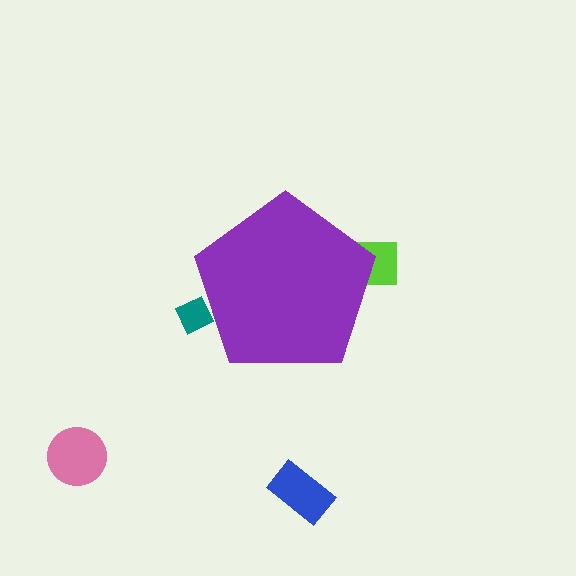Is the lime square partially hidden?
Yes, the lime square is partially hidden behind the purple pentagon.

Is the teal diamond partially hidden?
Yes, the teal diamond is partially hidden behind the purple pentagon.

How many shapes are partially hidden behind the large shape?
2 shapes are partially hidden.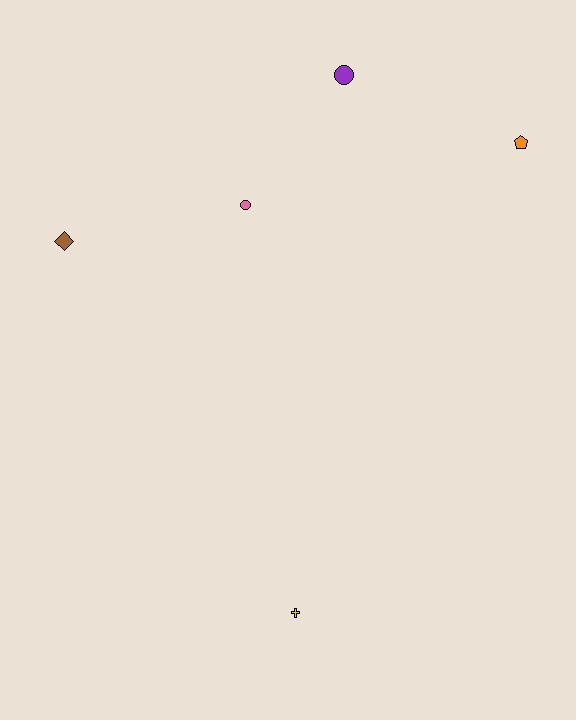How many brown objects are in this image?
There is 1 brown object.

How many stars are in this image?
There are no stars.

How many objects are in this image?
There are 5 objects.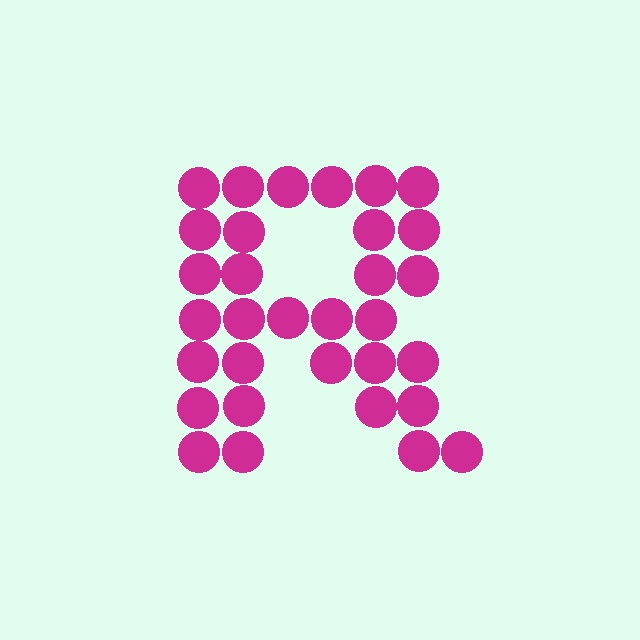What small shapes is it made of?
It is made of small circles.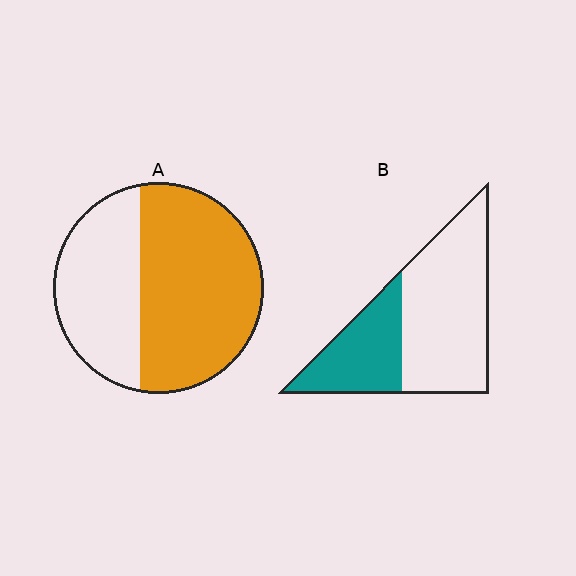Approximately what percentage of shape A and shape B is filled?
A is approximately 60% and B is approximately 35%.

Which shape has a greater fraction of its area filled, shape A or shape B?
Shape A.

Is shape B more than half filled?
No.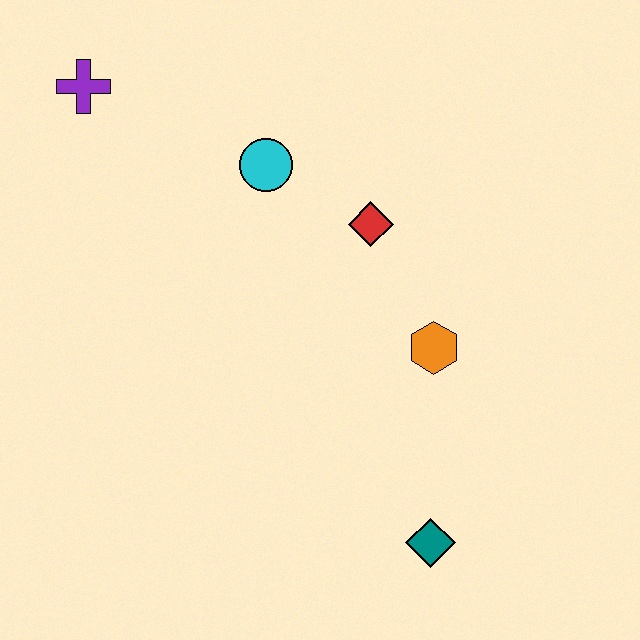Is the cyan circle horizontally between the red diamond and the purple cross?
Yes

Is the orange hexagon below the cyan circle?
Yes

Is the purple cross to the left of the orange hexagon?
Yes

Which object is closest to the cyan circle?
The red diamond is closest to the cyan circle.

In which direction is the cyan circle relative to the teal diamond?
The cyan circle is above the teal diamond.